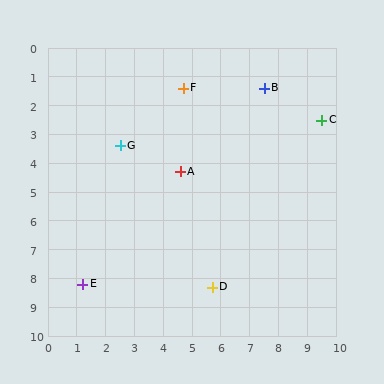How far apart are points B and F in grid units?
Points B and F are about 2.8 grid units apart.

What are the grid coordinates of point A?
Point A is at approximately (4.6, 4.3).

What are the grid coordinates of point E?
Point E is at approximately (1.2, 8.2).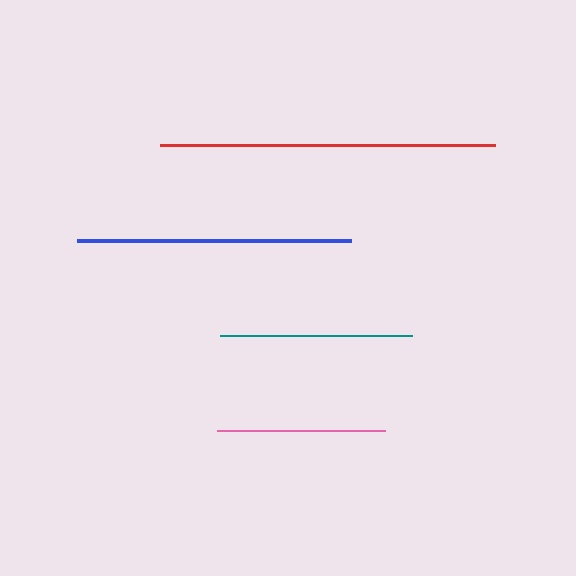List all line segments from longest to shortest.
From longest to shortest: red, blue, teal, pink.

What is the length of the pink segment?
The pink segment is approximately 168 pixels long.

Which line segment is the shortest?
The pink line is the shortest at approximately 168 pixels.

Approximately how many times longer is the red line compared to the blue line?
The red line is approximately 1.2 times the length of the blue line.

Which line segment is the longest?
The red line is the longest at approximately 335 pixels.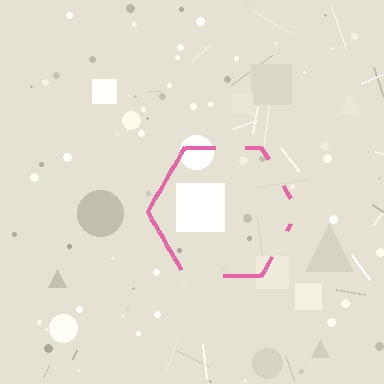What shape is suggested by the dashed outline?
The dashed outline suggests a hexagon.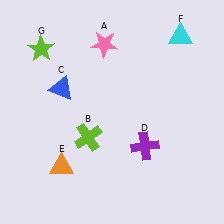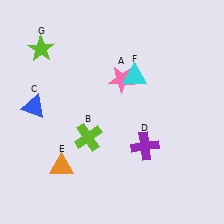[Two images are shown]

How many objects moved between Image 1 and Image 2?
3 objects moved between the two images.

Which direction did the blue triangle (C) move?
The blue triangle (C) moved left.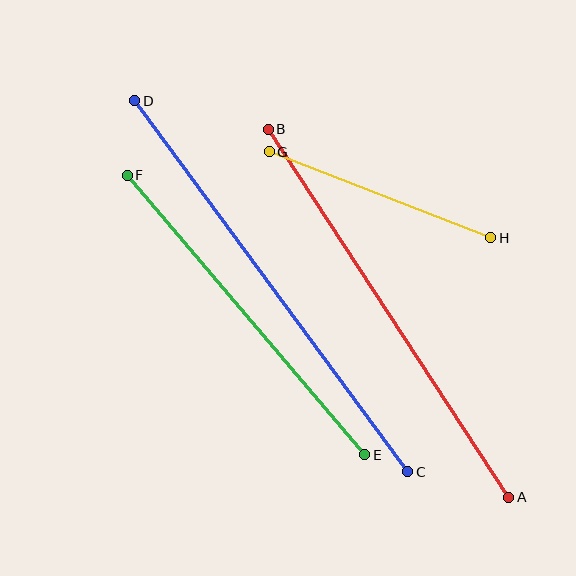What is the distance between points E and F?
The distance is approximately 367 pixels.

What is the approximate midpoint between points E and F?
The midpoint is at approximately (246, 315) pixels.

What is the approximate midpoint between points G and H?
The midpoint is at approximately (380, 195) pixels.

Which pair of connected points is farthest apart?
Points C and D are farthest apart.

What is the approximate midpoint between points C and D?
The midpoint is at approximately (271, 286) pixels.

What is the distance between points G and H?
The distance is approximately 237 pixels.